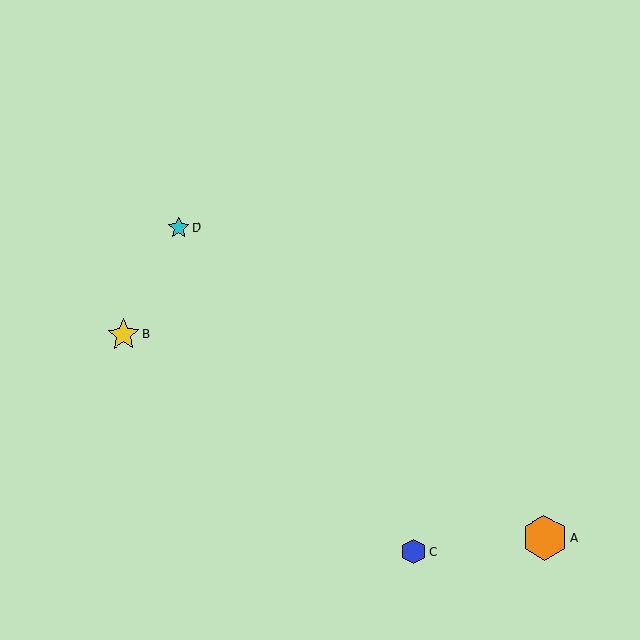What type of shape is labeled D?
Shape D is a cyan star.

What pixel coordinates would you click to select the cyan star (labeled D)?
Click at (178, 228) to select the cyan star D.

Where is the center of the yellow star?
The center of the yellow star is at (124, 335).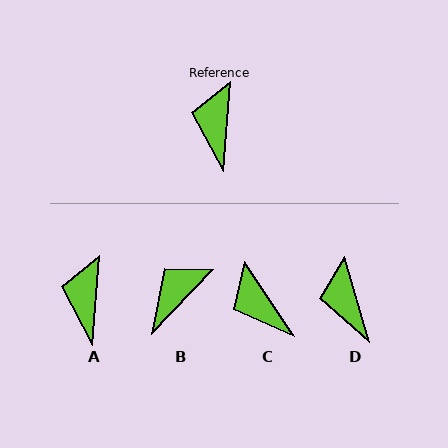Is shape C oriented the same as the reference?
No, it is off by about 38 degrees.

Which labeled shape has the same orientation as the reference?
A.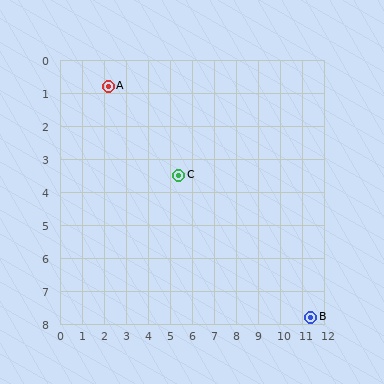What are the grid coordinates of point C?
Point C is at approximately (5.4, 3.5).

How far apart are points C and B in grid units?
Points C and B are about 7.4 grid units apart.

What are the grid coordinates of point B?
Point B is at approximately (11.4, 7.8).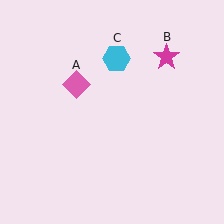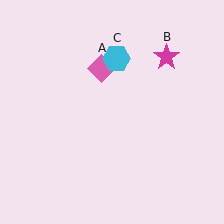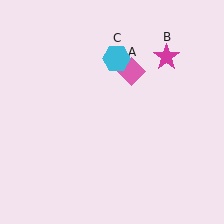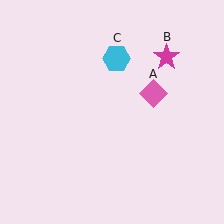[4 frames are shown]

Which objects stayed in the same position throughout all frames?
Magenta star (object B) and cyan hexagon (object C) remained stationary.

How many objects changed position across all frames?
1 object changed position: pink diamond (object A).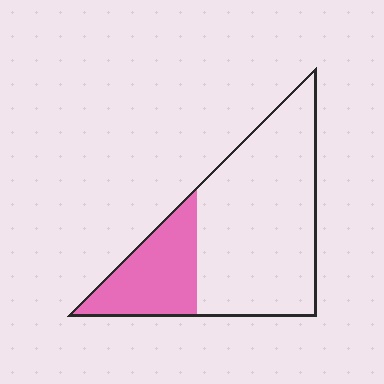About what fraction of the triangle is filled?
About one quarter (1/4).